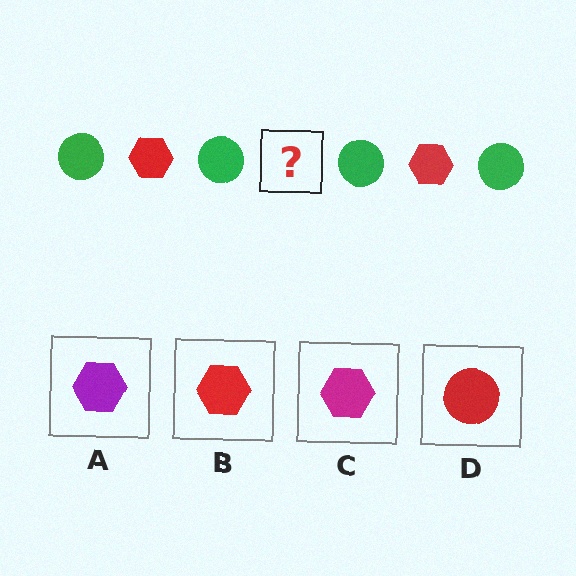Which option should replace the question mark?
Option B.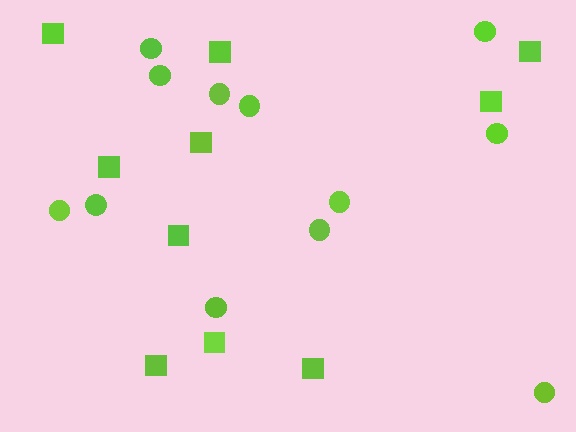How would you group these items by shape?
There are 2 groups: one group of circles (12) and one group of squares (10).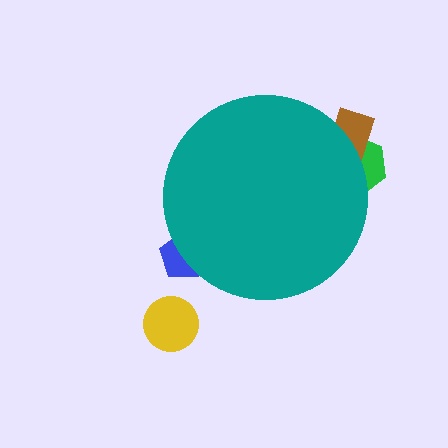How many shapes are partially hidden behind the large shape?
3 shapes are partially hidden.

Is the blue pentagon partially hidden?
Yes, the blue pentagon is partially hidden behind the teal circle.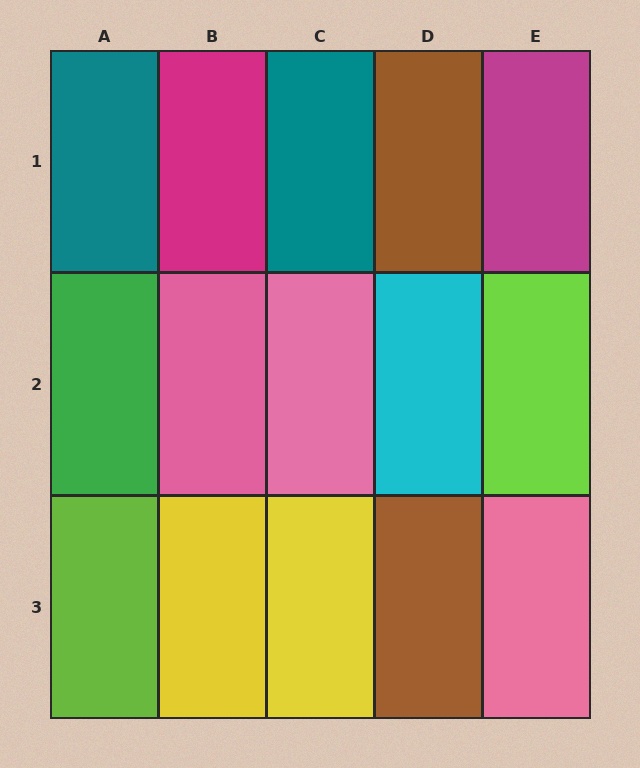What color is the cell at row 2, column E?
Lime.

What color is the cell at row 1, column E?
Magenta.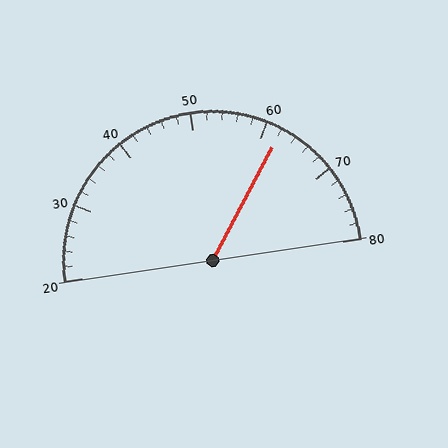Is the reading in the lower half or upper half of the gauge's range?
The reading is in the upper half of the range (20 to 80).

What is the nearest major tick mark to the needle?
The nearest major tick mark is 60.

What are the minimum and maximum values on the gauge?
The gauge ranges from 20 to 80.